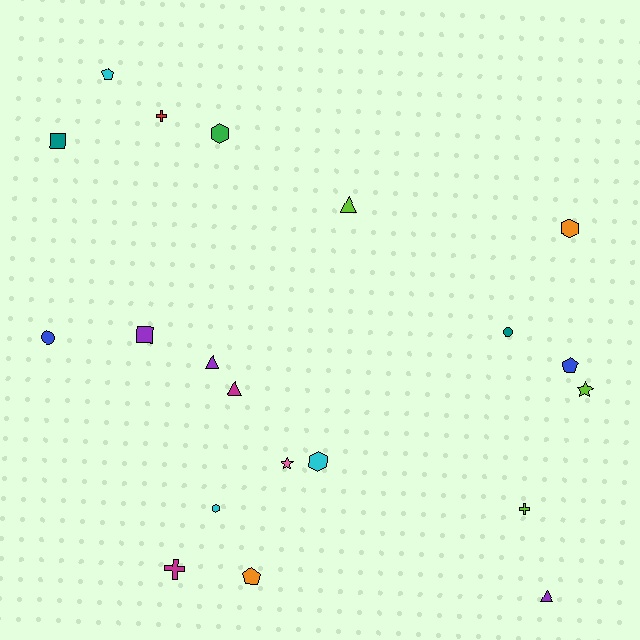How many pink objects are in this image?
There is 1 pink object.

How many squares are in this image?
There are 2 squares.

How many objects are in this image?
There are 20 objects.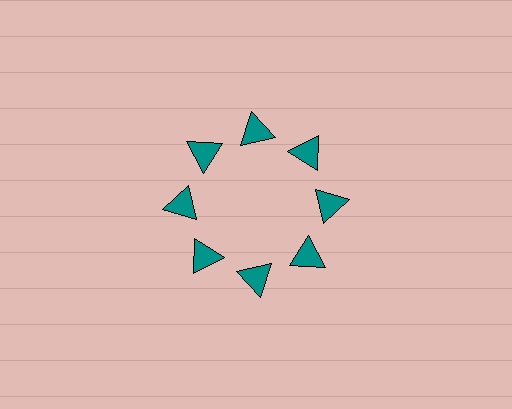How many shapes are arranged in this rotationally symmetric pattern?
There are 8 shapes, arranged in 8 groups of 1.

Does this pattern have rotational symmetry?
Yes, this pattern has 8-fold rotational symmetry. It looks the same after rotating 45 degrees around the center.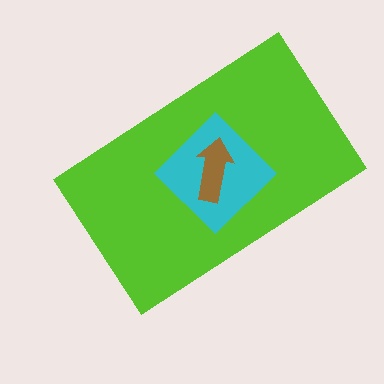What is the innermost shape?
The brown arrow.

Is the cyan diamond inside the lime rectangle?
Yes.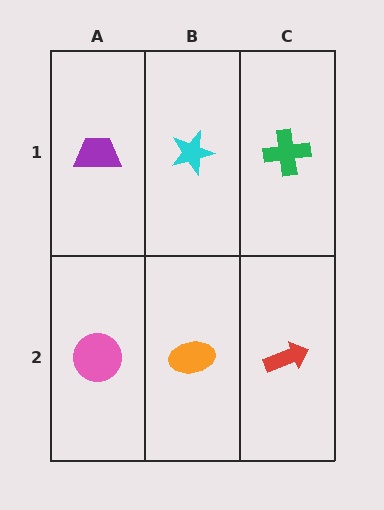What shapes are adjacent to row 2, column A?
A purple trapezoid (row 1, column A), an orange ellipse (row 2, column B).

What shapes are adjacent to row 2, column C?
A green cross (row 1, column C), an orange ellipse (row 2, column B).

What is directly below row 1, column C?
A red arrow.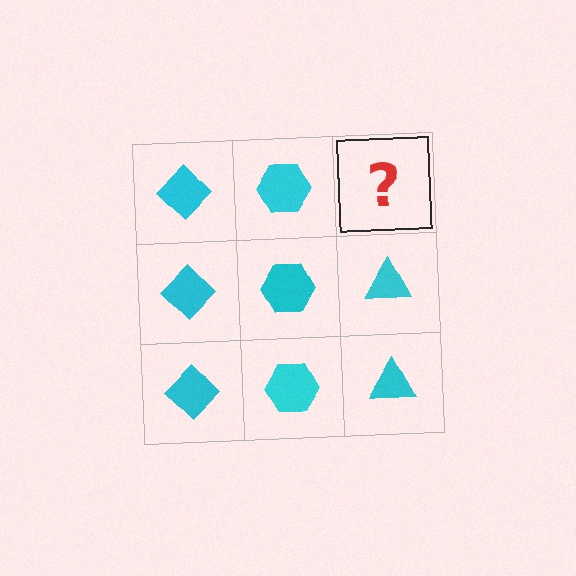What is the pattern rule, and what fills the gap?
The rule is that each column has a consistent shape. The gap should be filled with a cyan triangle.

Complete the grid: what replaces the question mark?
The question mark should be replaced with a cyan triangle.